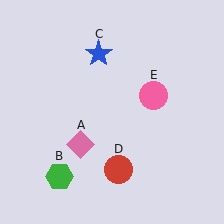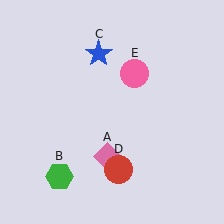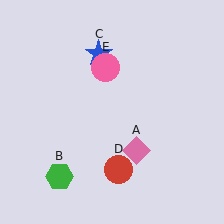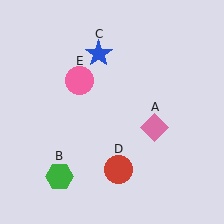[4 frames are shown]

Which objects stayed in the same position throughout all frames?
Green hexagon (object B) and blue star (object C) and red circle (object D) remained stationary.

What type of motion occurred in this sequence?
The pink diamond (object A), pink circle (object E) rotated counterclockwise around the center of the scene.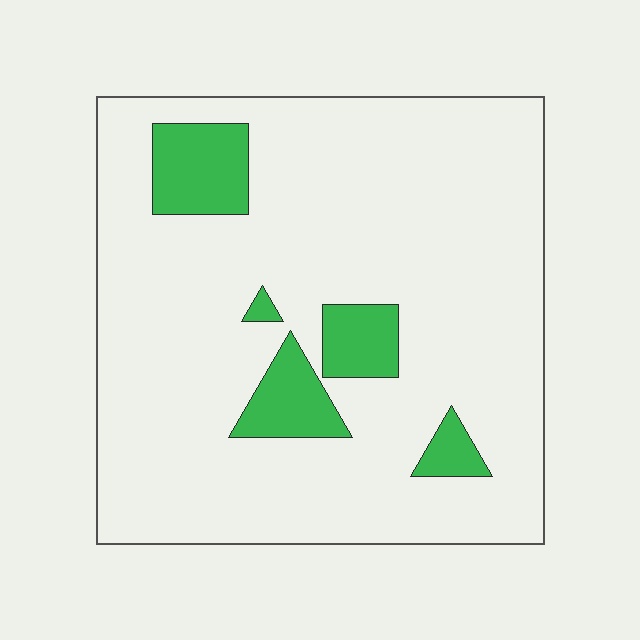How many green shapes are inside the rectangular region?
5.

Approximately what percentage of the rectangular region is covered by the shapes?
Approximately 15%.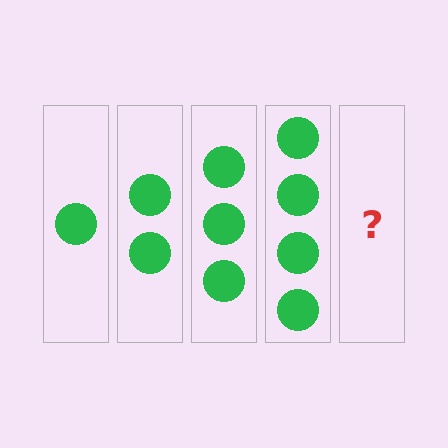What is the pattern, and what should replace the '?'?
The pattern is that each step adds one more circle. The '?' should be 5 circles.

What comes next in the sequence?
The next element should be 5 circles.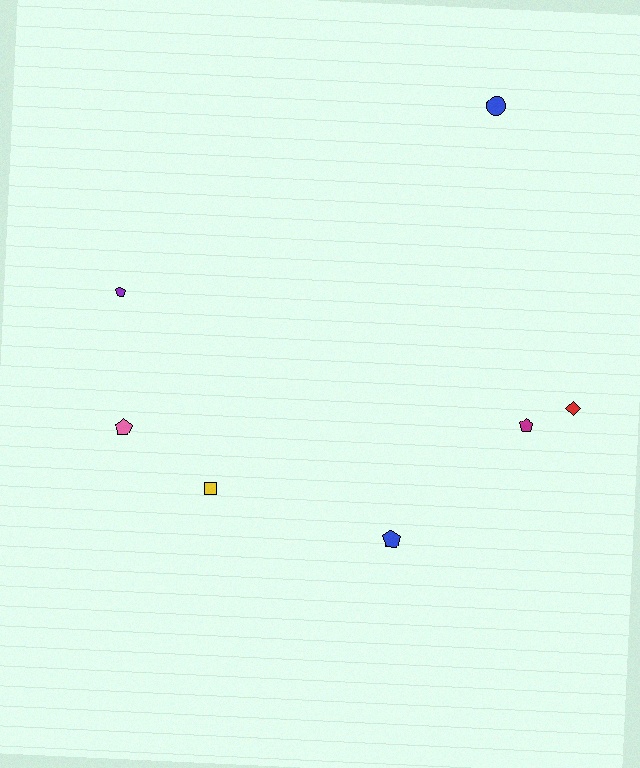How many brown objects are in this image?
There are no brown objects.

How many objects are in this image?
There are 7 objects.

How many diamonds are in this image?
There is 1 diamond.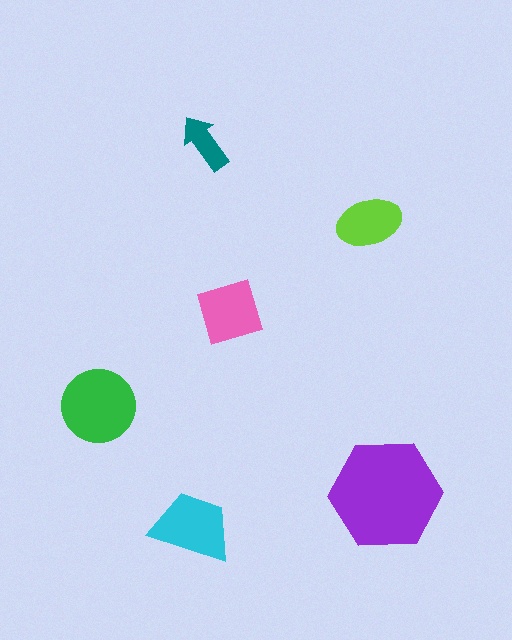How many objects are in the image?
There are 6 objects in the image.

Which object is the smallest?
The teal arrow.